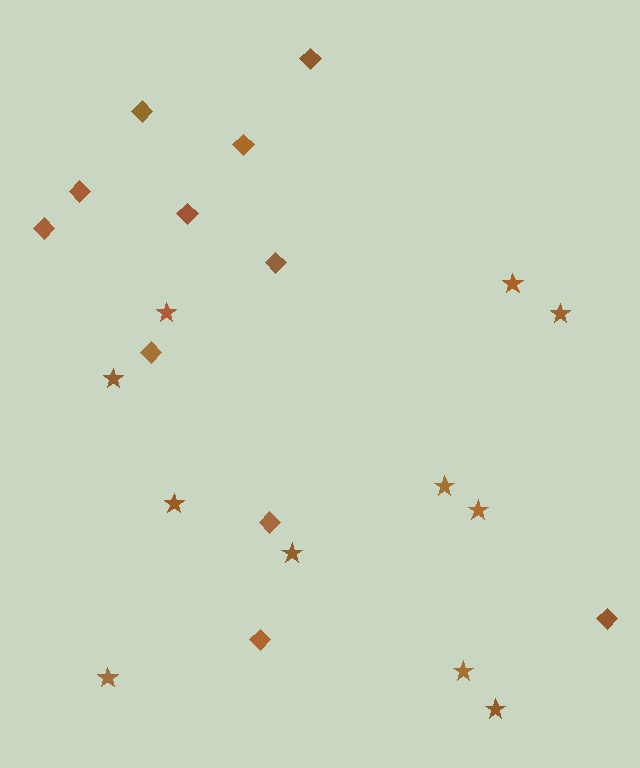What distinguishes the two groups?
There are 2 groups: one group of stars (11) and one group of diamonds (11).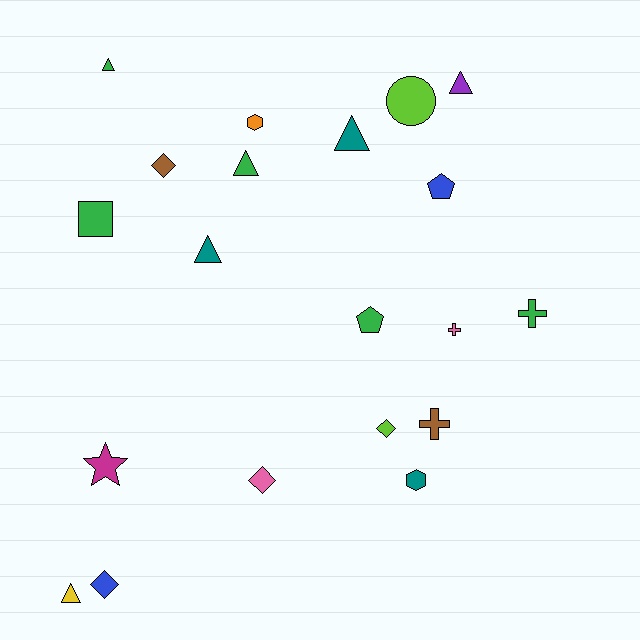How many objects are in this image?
There are 20 objects.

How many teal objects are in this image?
There are 3 teal objects.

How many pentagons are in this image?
There are 2 pentagons.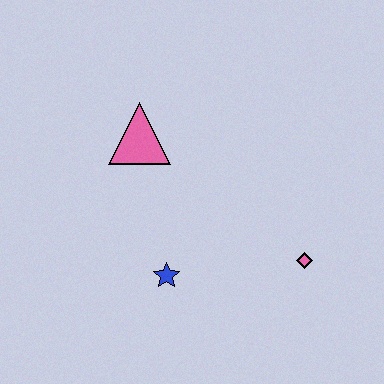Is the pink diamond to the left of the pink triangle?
No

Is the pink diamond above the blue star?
Yes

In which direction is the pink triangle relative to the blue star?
The pink triangle is above the blue star.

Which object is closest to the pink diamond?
The blue star is closest to the pink diamond.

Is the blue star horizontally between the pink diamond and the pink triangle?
Yes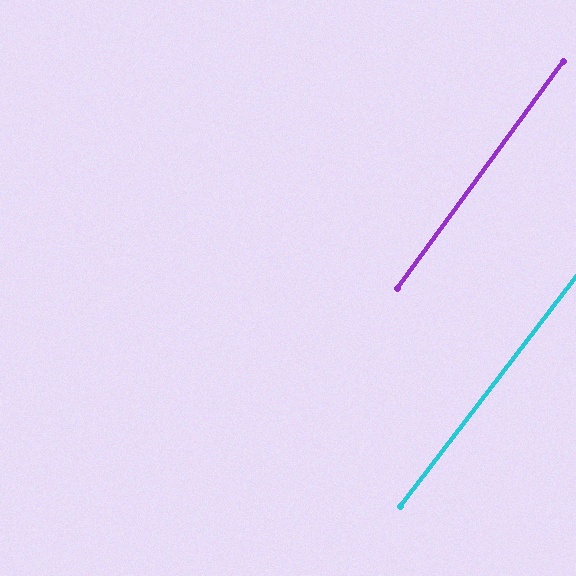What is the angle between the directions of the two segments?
Approximately 1 degree.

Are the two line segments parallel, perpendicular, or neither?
Parallel — their directions differ by only 1.1°.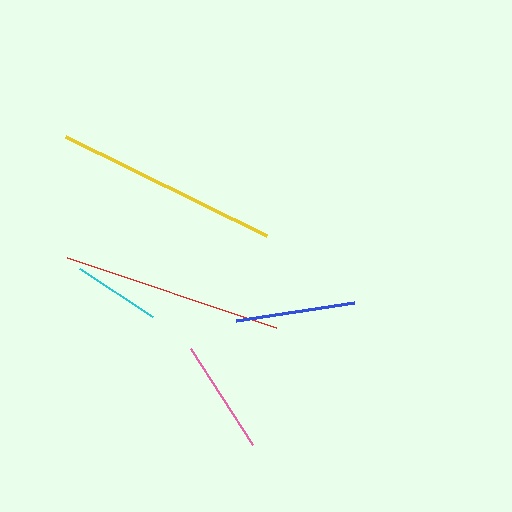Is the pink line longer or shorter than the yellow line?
The yellow line is longer than the pink line.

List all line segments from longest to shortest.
From longest to shortest: yellow, red, blue, pink, cyan.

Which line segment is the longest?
The yellow line is the longest at approximately 224 pixels.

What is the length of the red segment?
The red segment is approximately 221 pixels long.